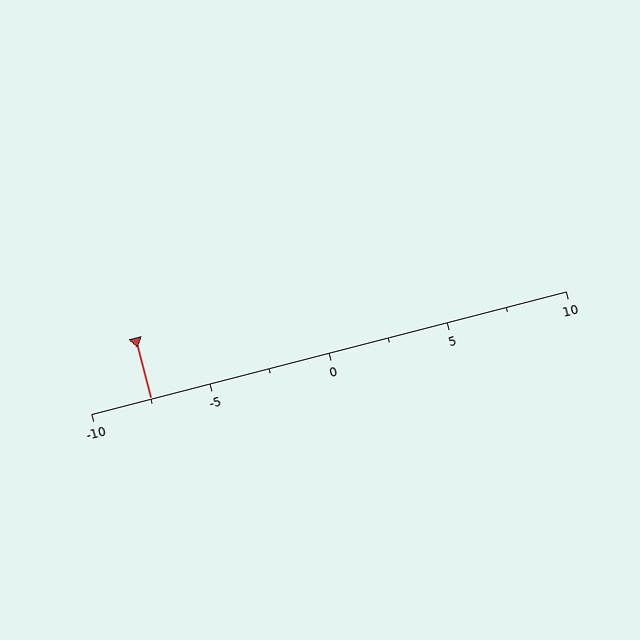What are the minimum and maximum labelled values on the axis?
The axis runs from -10 to 10.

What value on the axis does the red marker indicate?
The marker indicates approximately -7.5.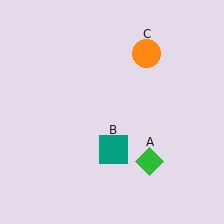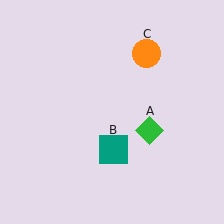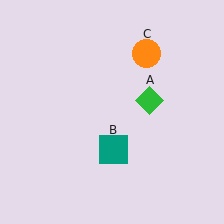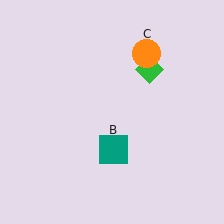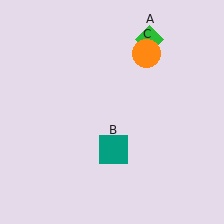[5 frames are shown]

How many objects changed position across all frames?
1 object changed position: green diamond (object A).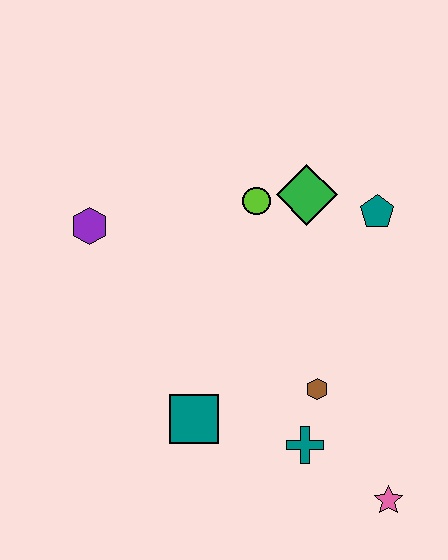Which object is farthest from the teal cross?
The purple hexagon is farthest from the teal cross.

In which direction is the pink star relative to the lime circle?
The pink star is below the lime circle.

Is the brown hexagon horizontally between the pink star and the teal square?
Yes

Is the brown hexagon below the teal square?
No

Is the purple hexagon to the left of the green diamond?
Yes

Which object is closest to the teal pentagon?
The green diamond is closest to the teal pentagon.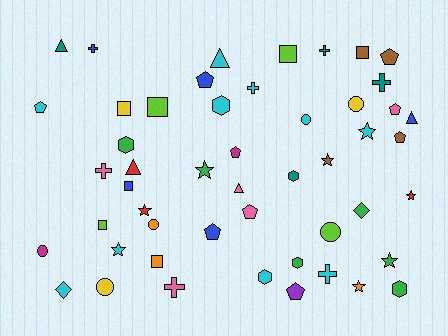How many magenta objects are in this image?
There are 2 magenta objects.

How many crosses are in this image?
There are 7 crosses.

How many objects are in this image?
There are 50 objects.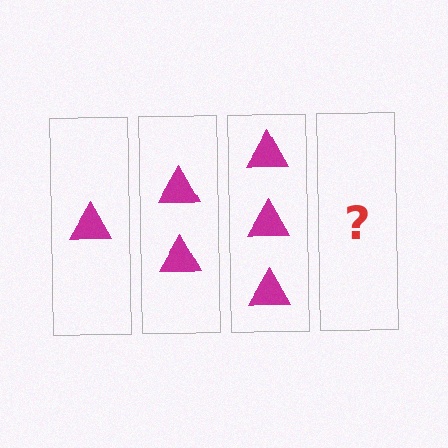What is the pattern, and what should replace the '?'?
The pattern is that each step adds one more triangle. The '?' should be 4 triangles.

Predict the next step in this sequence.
The next step is 4 triangles.